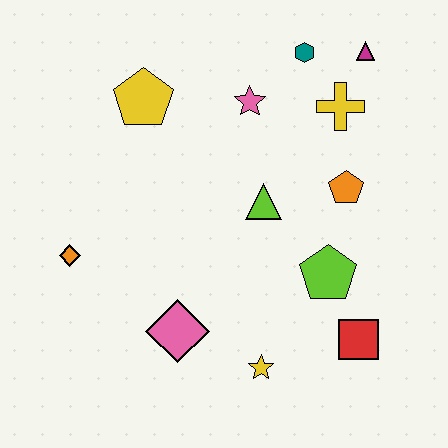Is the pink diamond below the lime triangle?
Yes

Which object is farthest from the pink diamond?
The magenta triangle is farthest from the pink diamond.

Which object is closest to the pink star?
The teal hexagon is closest to the pink star.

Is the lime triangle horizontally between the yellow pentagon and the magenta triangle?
Yes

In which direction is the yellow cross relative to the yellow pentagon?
The yellow cross is to the right of the yellow pentagon.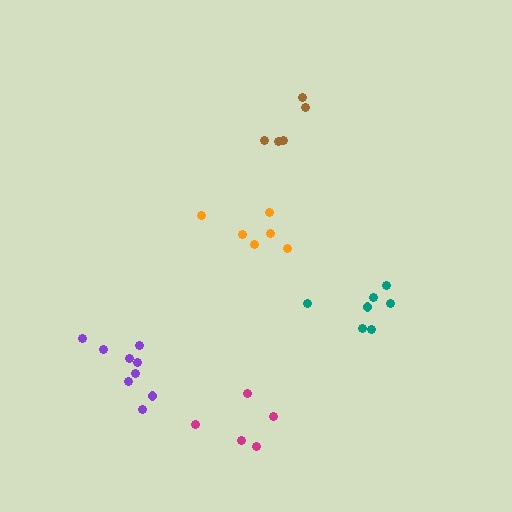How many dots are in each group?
Group 1: 6 dots, Group 2: 5 dots, Group 3: 9 dots, Group 4: 5 dots, Group 5: 7 dots (32 total).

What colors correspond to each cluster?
The clusters are colored: orange, brown, purple, magenta, teal.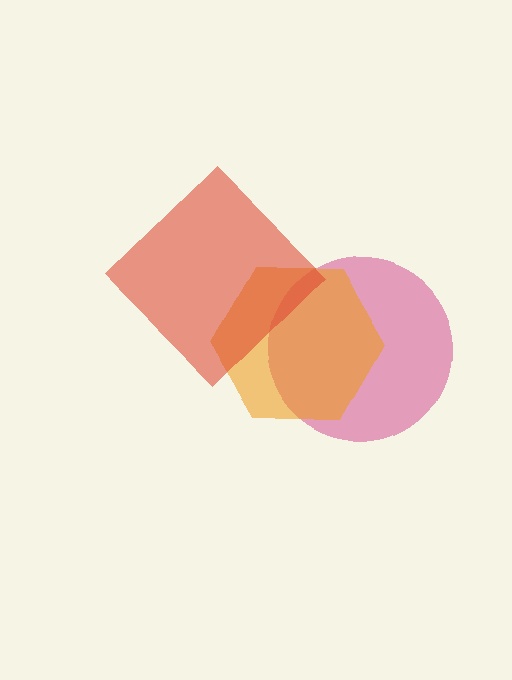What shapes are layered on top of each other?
The layered shapes are: a magenta circle, an orange hexagon, a red diamond.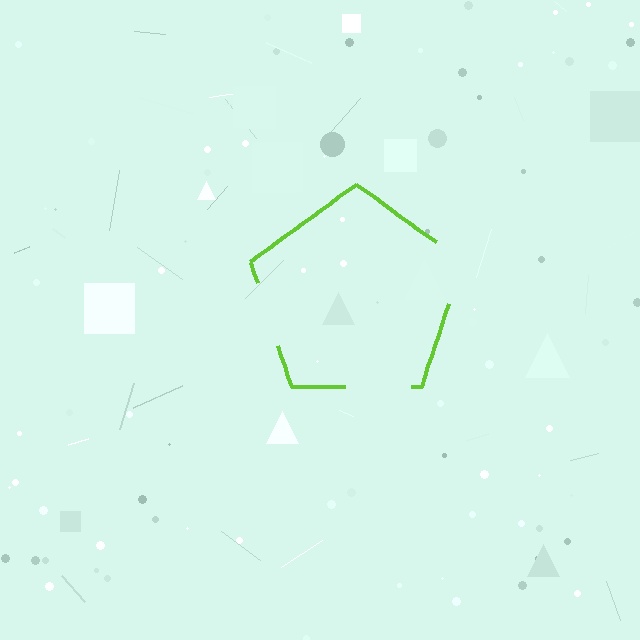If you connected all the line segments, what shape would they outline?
They would outline a pentagon.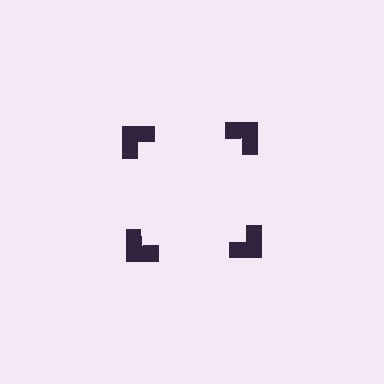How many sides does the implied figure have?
4 sides.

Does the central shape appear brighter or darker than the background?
It typically appears slightly brighter than the background, even though no actual brightness change is drawn.